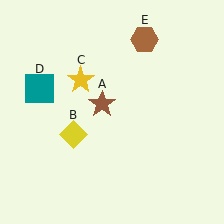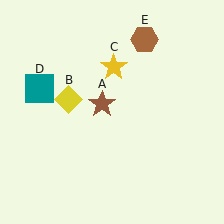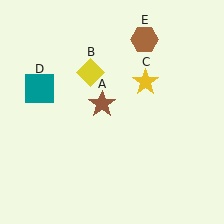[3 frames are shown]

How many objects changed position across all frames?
2 objects changed position: yellow diamond (object B), yellow star (object C).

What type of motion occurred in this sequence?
The yellow diamond (object B), yellow star (object C) rotated clockwise around the center of the scene.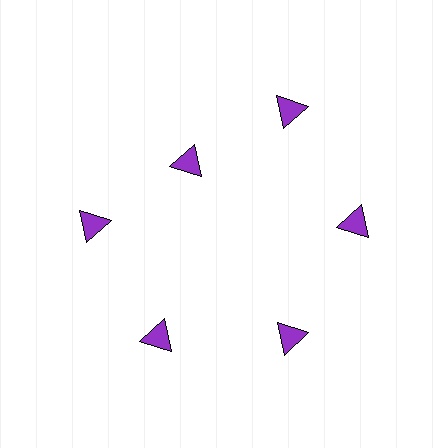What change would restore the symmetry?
The symmetry would be restored by moving it outward, back onto the ring so that all 6 triangles sit at equal angles and equal distance from the center.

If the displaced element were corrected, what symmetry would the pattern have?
It would have 6-fold rotational symmetry — the pattern would map onto itself every 60 degrees.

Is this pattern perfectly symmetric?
No. The 6 purple triangles are arranged in a ring, but one element near the 11 o'clock position is pulled inward toward the center, breaking the 6-fold rotational symmetry.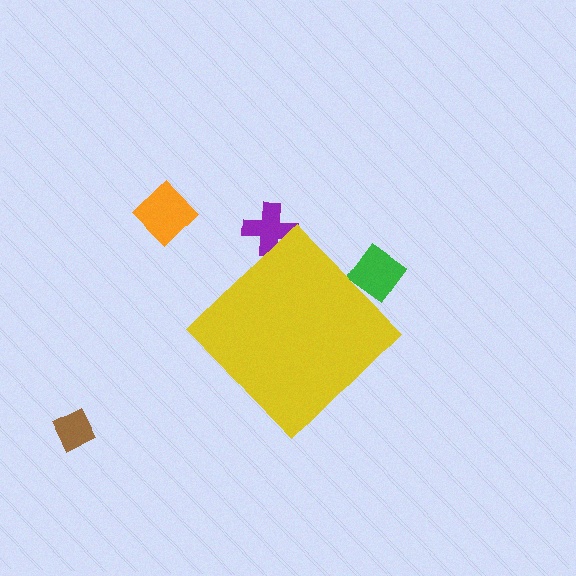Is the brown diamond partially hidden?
No, the brown diamond is fully visible.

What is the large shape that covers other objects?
A yellow diamond.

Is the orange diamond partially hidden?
No, the orange diamond is fully visible.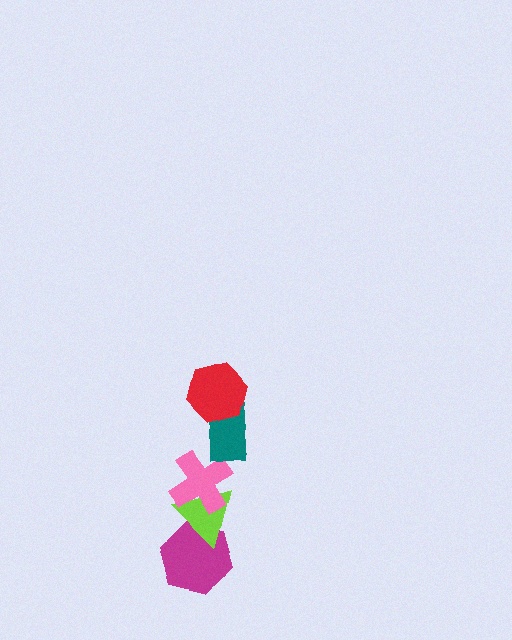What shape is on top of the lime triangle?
The pink cross is on top of the lime triangle.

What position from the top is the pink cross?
The pink cross is 3rd from the top.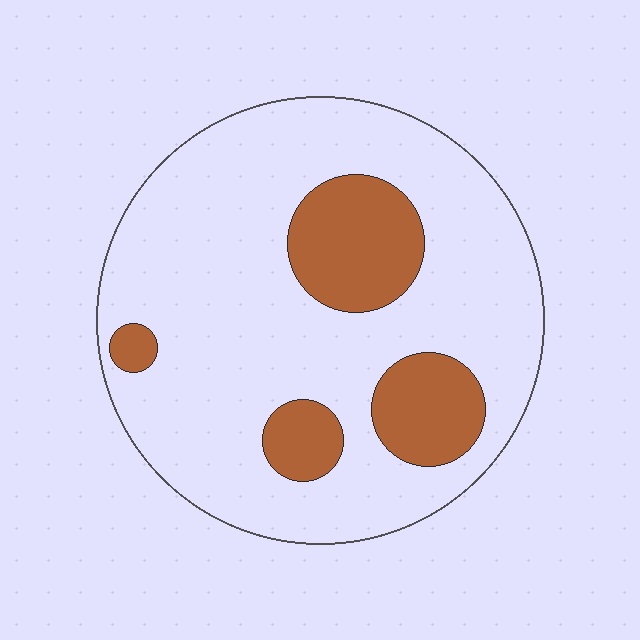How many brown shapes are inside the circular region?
4.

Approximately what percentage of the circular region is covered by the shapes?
Approximately 20%.